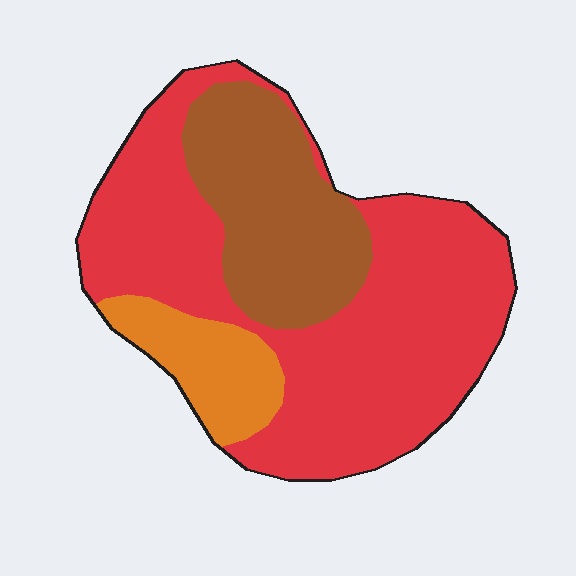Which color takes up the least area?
Orange, at roughly 10%.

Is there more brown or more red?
Red.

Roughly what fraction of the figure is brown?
Brown takes up about one quarter (1/4) of the figure.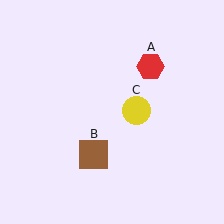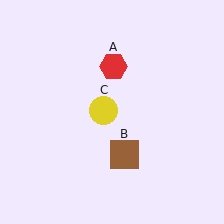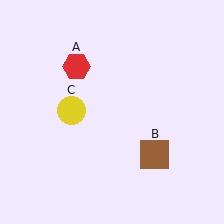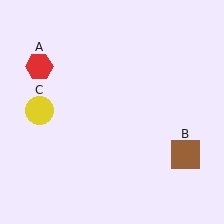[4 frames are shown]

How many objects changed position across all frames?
3 objects changed position: red hexagon (object A), brown square (object B), yellow circle (object C).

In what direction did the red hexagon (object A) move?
The red hexagon (object A) moved left.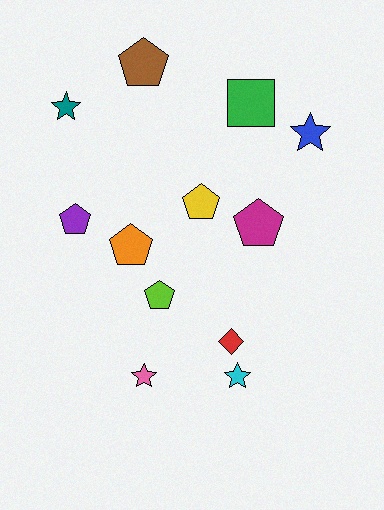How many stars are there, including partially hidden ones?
There are 4 stars.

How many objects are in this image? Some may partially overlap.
There are 12 objects.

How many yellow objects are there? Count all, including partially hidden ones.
There is 1 yellow object.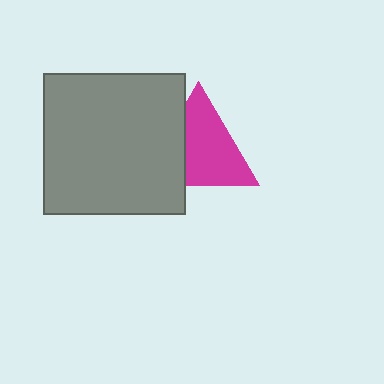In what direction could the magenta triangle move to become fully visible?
The magenta triangle could move right. That would shift it out from behind the gray square entirely.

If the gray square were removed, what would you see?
You would see the complete magenta triangle.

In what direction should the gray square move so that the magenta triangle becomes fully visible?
The gray square should move left. That is the shortest direction to clear the overlap and leave the magenta triangle fully visible.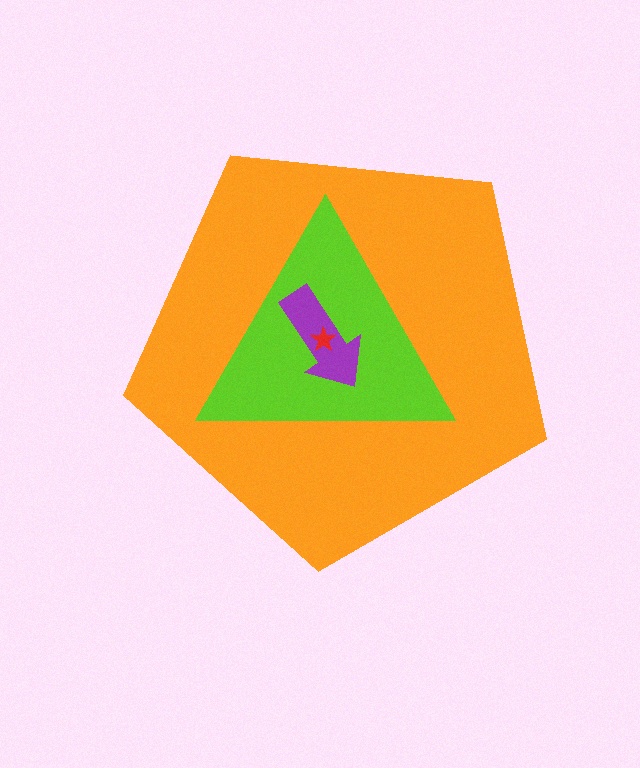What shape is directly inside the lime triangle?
The purple arrow.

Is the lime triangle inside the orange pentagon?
Yes.